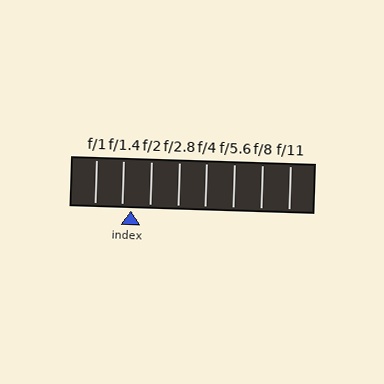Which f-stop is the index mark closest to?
The index mark is closest to f/1.4.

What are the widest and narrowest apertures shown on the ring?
The widest aperture shown is f/1 and the narrowest is f/11.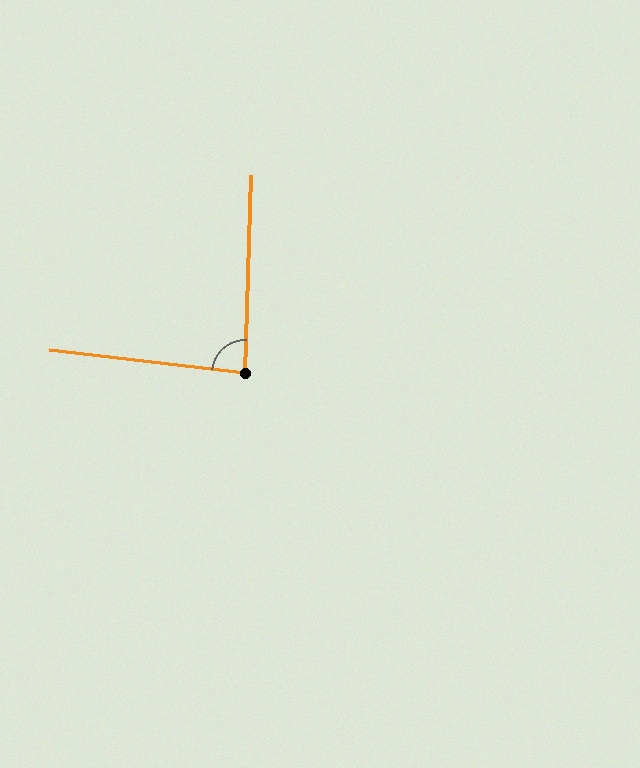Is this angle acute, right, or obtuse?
It is acute.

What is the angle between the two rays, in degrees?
Approximately 85 degrees.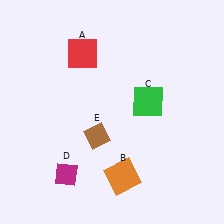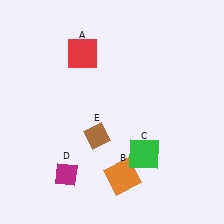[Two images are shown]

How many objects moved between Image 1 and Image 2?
1 object moved between the two images.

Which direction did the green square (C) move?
The green square (C) moved down.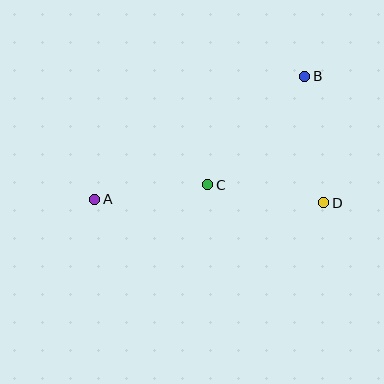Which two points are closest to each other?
Points A and C are closest to each other.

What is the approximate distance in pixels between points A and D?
The distance between A and D is approximately 229 pixels.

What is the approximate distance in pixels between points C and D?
The distance between C and D is approximately 117 pixels.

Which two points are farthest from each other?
Points A and B are farthest from each other.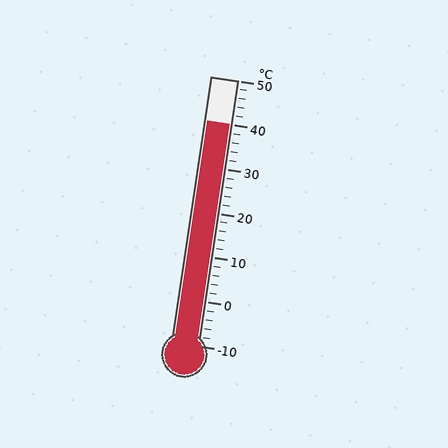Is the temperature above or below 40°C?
The temperature is at 40°C.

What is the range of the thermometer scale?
The thermometer scale ranges from -10°C to 50°C.